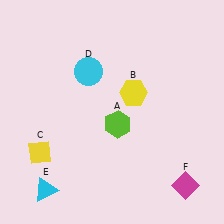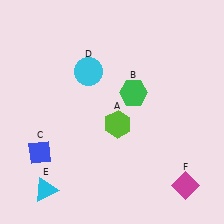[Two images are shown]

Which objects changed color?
B changed from yellow to green. C changed from yellow to blue.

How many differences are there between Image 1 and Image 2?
There are 2 differences between the two images.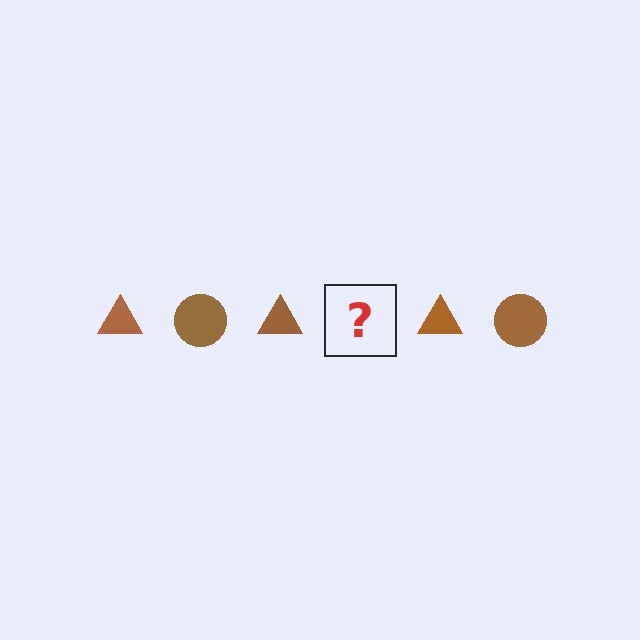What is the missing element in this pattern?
The missing element is a brown circle.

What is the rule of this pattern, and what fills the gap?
The rule is that the pattern cycles through triangle, circle shapes in brown. The gap should be filled with a brown circle.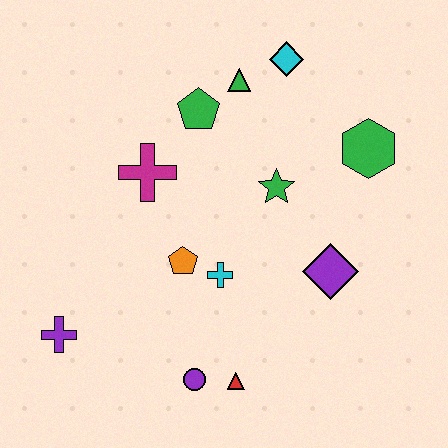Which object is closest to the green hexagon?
The green star is closest to the green hexagon.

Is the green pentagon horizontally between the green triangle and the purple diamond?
No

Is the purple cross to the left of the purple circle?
Yes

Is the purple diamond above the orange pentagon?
No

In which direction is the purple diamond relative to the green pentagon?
The purple diamond is below the green pentagon.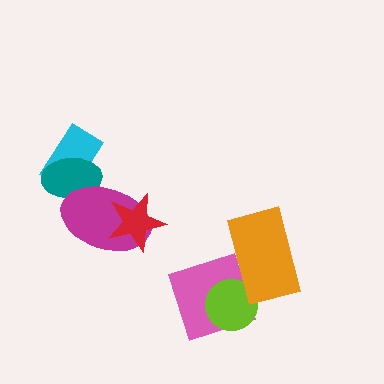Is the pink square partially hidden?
Yes, it is partially covered by another shape.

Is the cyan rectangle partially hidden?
Yes, it is partially covered by another shape.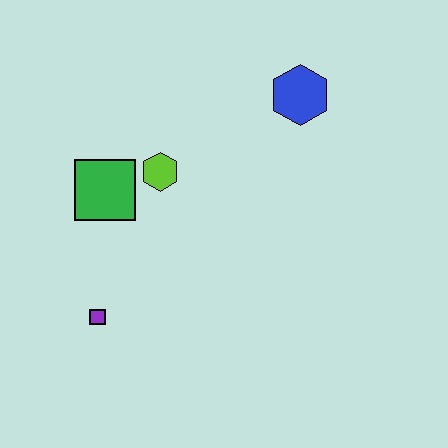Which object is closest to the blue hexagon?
The lime hexagon is closest to the blue hexagon.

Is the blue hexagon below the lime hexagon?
No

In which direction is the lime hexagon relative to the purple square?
The lime hexagon is above the purple square.